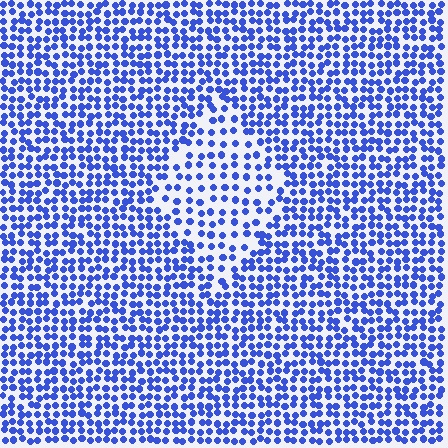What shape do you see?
I see a diamond.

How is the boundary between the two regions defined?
The boundary is defined by a change in element density (approximately 1.8x ratio). All elements are the same color, size, and shape.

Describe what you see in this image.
The image contains small blue elements arranged at two different densities. A diamond-shaped region is visible where the elements are less densely packed than the surrounding area.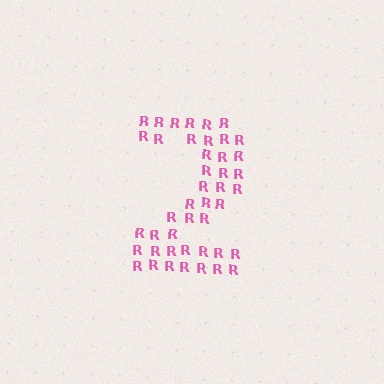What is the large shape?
The large shape is the digit 2.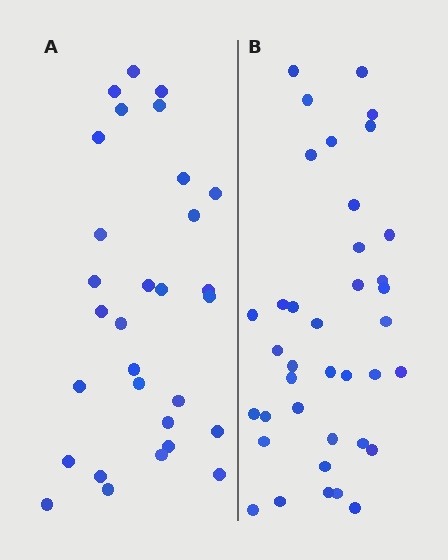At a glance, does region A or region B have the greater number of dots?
Region B (the right region) has more dots.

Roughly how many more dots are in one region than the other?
Region B has roughly 8 or so more dots than region A.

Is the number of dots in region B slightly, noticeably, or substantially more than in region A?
Region B has noticeably more, but not dramatically so. The ratio is roughly 1.3 to 1.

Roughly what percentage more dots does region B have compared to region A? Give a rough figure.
About 25% more.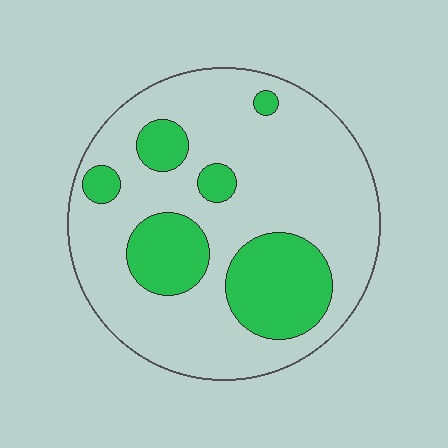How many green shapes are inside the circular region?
6.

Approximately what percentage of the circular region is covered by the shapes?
Approximately 25%.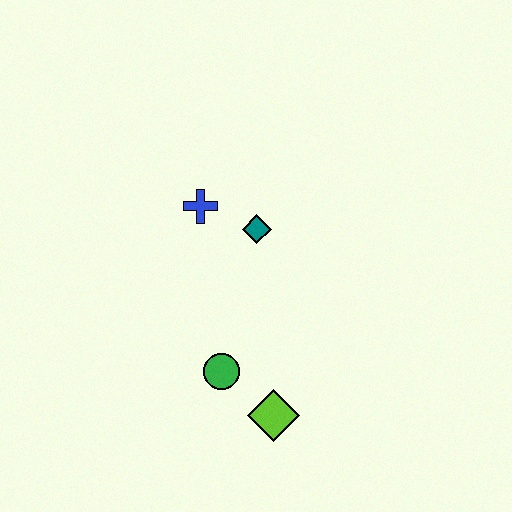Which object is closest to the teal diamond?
The blue cross is closest to the teal diamond.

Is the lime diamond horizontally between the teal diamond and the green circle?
No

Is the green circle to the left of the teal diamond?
Yes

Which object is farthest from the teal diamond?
The lime diamond is farthest from the teal diamond.